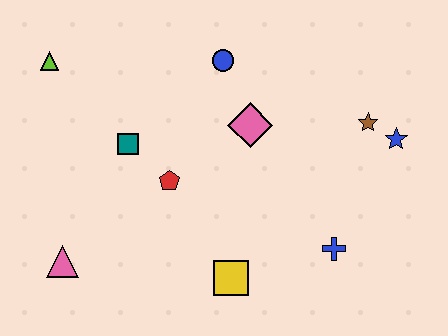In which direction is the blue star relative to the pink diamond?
The blue star is to the right of the pink diamond.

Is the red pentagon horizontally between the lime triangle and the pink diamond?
Yes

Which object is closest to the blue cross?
The yellow square is closest to the blue cross.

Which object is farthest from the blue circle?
The pink triangle is farthest from the blue circle.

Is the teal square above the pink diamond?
No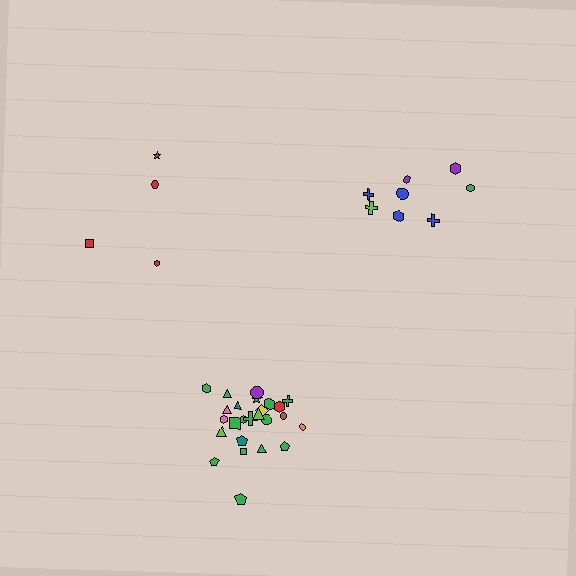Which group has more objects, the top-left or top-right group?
The top-right group.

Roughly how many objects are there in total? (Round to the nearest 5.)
Roughly 35 objects in total.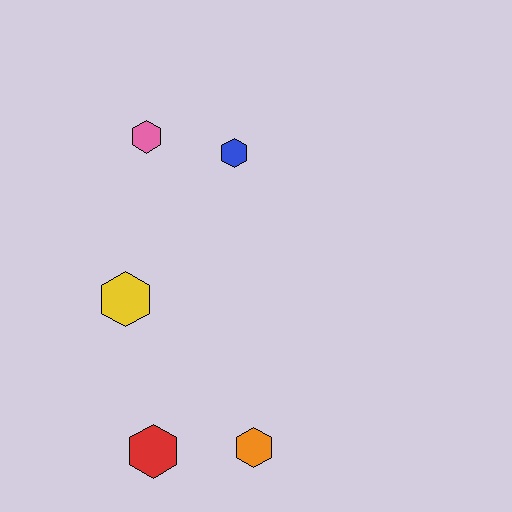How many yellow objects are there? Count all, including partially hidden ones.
There is 1 yellow object.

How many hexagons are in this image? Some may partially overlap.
There are 5 hexagons.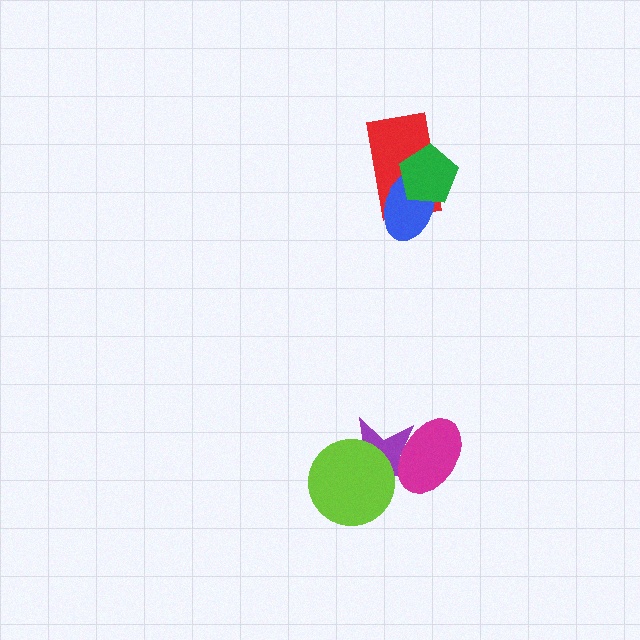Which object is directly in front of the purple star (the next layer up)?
The magenta ellipse is directly in front of the purple star.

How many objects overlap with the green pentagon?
2 objects overlap with the green pentagon.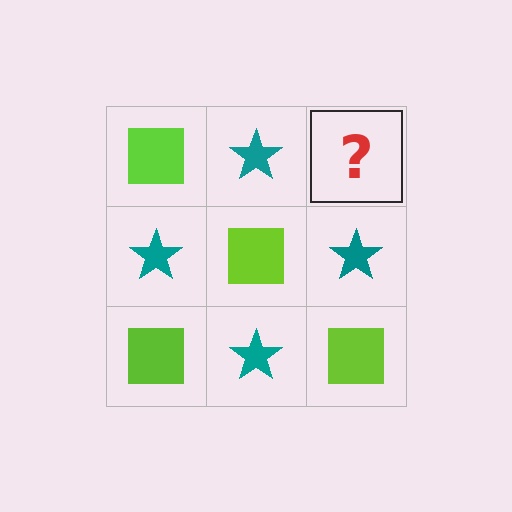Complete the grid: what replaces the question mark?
The question mark should be replaced with a lime square.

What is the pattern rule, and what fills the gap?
The rule is that it alternates lime square and teal star in a checkerboard pattern. The gap should be filled with a lime square.